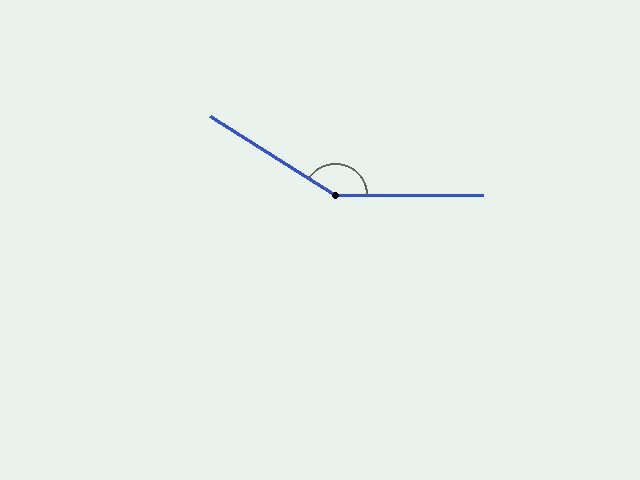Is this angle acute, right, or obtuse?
It is obtuse.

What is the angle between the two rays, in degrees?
Approximately 148 degrees.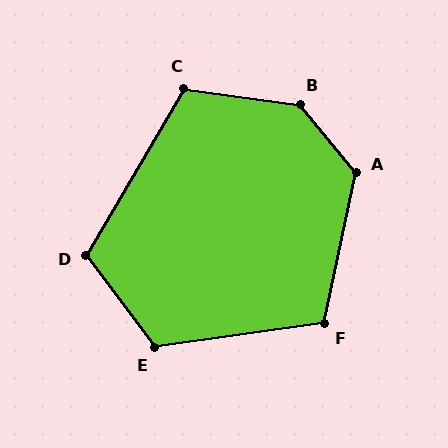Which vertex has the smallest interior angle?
F, at approximately 110 degrees.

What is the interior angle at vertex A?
Approximately 129 degrees (obtuse).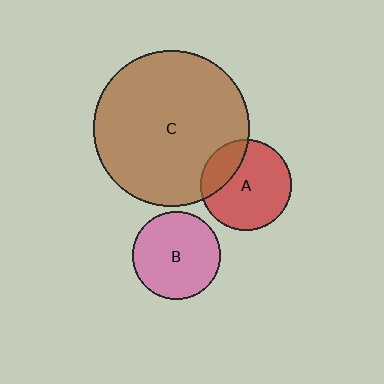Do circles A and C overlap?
Yes.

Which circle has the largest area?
Circle C (brown).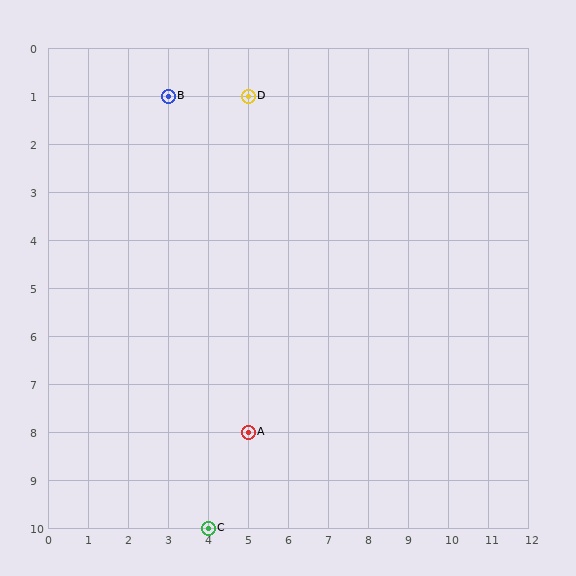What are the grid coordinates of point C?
Point C is at grid coordinates (4, 10).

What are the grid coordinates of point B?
Point B is at grid coordinates (3, 1).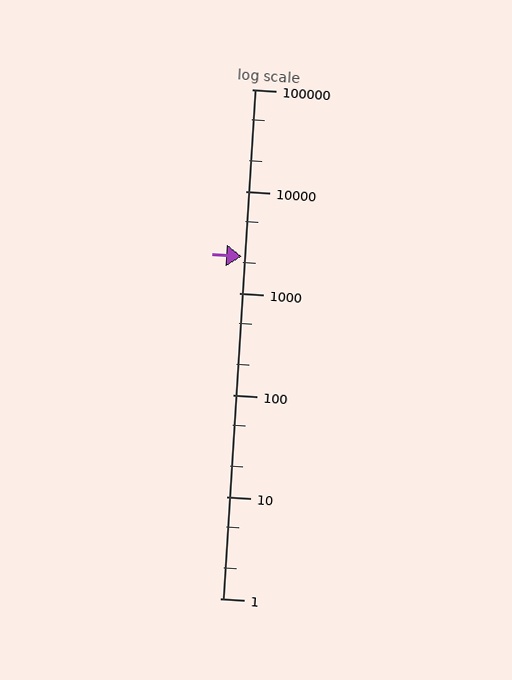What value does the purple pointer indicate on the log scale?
The pointer indicates approximately 2300.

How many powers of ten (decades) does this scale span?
The scale spans 5 decades, from 1 to 100000.